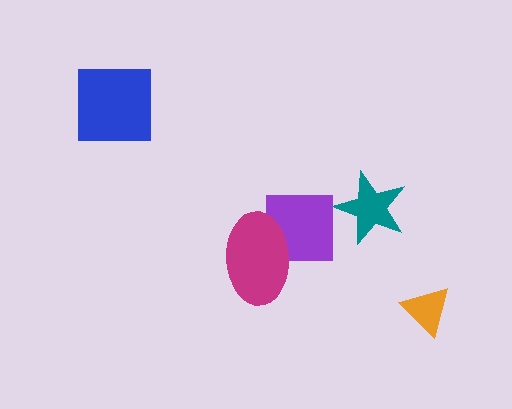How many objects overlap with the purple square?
1 object overlaps with the purple square.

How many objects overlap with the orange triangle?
0 objects overlap with the orange triangle.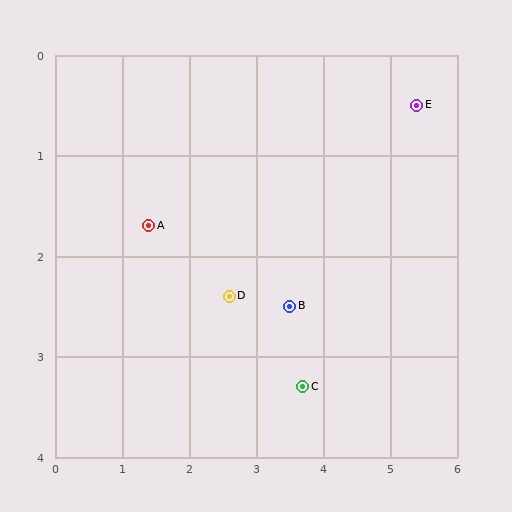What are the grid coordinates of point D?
Point D is at approximately (2.6, 2.4).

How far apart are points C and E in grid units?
Points C and E are about 3.3 grid units apart.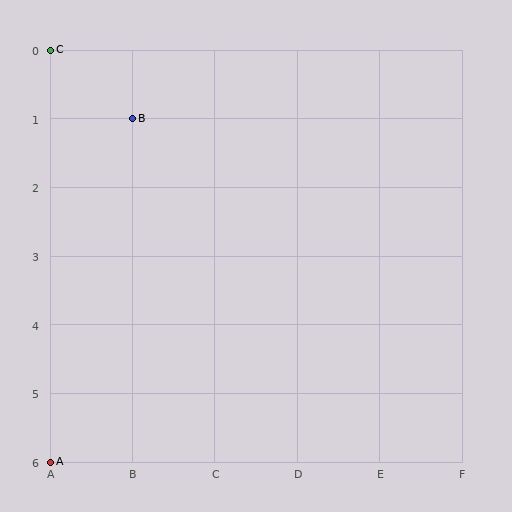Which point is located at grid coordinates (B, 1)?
Point B is at (B, 1).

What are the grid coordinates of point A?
Point A is at grid coordinates (A, 6).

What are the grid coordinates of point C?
Point C is at grid coordinates (A, 0).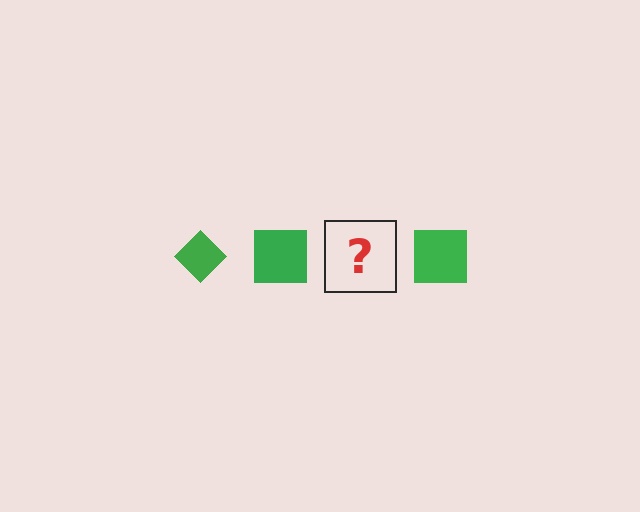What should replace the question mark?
The question mark should be replaced with a green diamond.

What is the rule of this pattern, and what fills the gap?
The rule is that the pattern cycles through diamond, square shapes in green. The gap should be filled with a green diamond.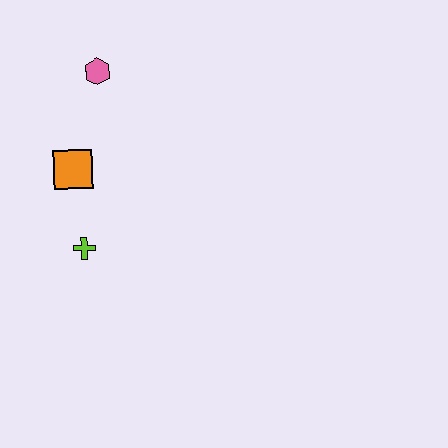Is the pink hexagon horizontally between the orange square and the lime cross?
No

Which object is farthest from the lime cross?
The pink hexagon is farthest from the lime cross.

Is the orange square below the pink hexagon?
Yes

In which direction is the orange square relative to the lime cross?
The orange square is above the lime cross.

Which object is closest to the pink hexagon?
The orange square is closest to the pink hexagon.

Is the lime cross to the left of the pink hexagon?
Yes